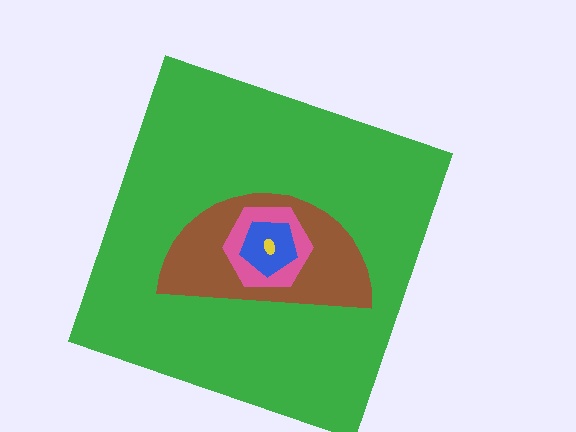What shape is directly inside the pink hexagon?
The blue pentagon.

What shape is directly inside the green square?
The brown semicircle.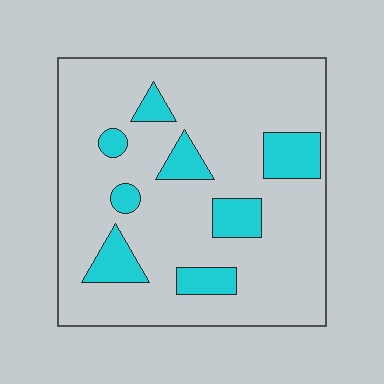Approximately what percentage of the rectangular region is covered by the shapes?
Approximately 15%.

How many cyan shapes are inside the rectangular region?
8.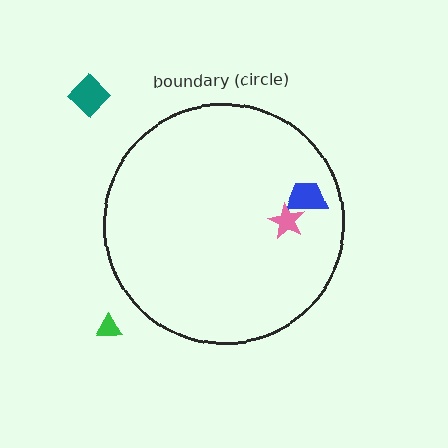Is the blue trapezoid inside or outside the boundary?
Inside.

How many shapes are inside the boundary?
2 inside, 2 outside.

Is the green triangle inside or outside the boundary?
Outside.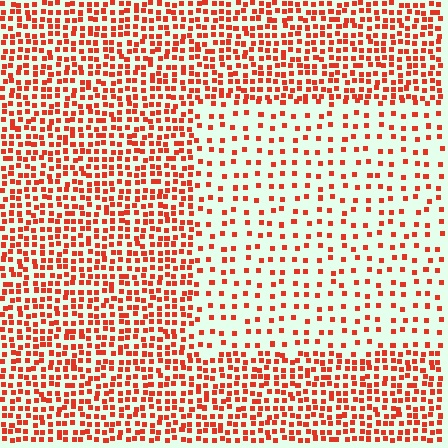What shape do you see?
I see a rectangle.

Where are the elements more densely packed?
The elements are more densely packed outside the rectangle boundary.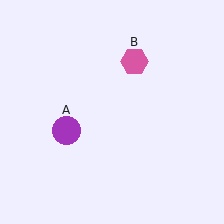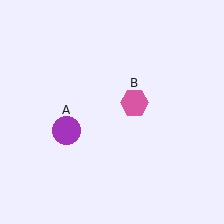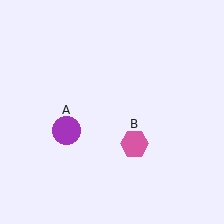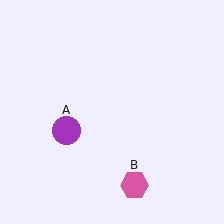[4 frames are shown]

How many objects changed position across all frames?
1 object changed position: pink hexagon (object B).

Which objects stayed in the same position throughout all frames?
Purple circle (object A) remained stationary.